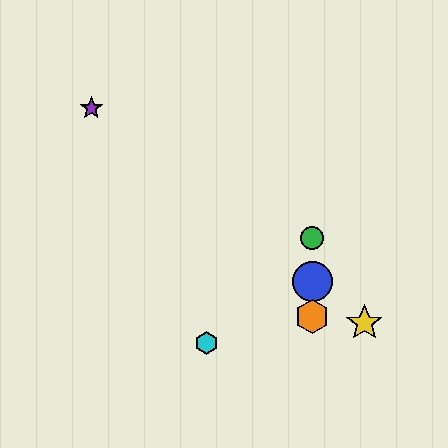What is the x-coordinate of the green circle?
The green circle is at x≈312.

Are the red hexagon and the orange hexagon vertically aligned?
Yes, both are at x≈312.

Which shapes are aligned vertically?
The red hexagon, the blue circle, the green circle, the orange hexagon are aligned vertically.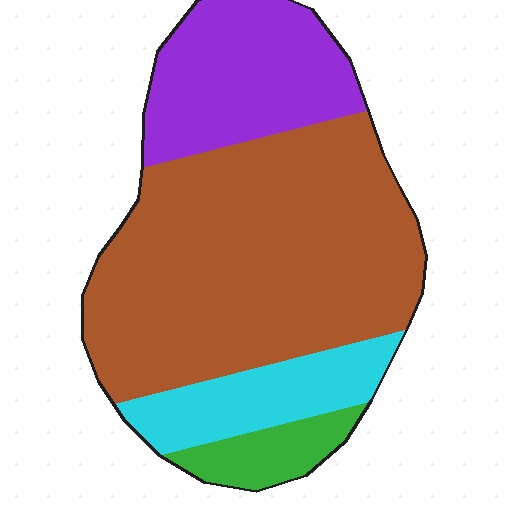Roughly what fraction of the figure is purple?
Purple covers roughly 20% of the figure.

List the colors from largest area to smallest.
From largest to smallest: brown, purple, cyan, green.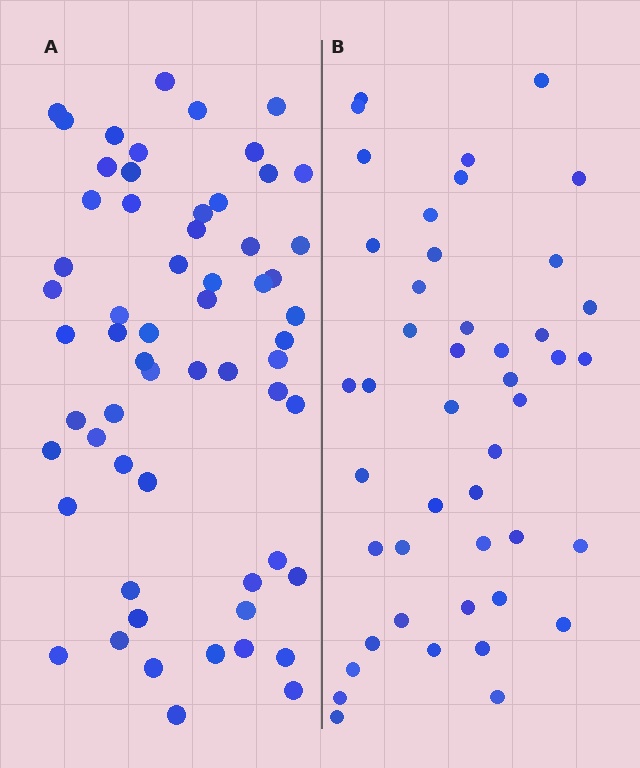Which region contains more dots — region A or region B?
Region A (the left region) has more dots.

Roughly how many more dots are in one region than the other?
Region A has approximately 15 more dots than region B.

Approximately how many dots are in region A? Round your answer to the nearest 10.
About 60 dots.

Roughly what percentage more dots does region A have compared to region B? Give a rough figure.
About 35% more.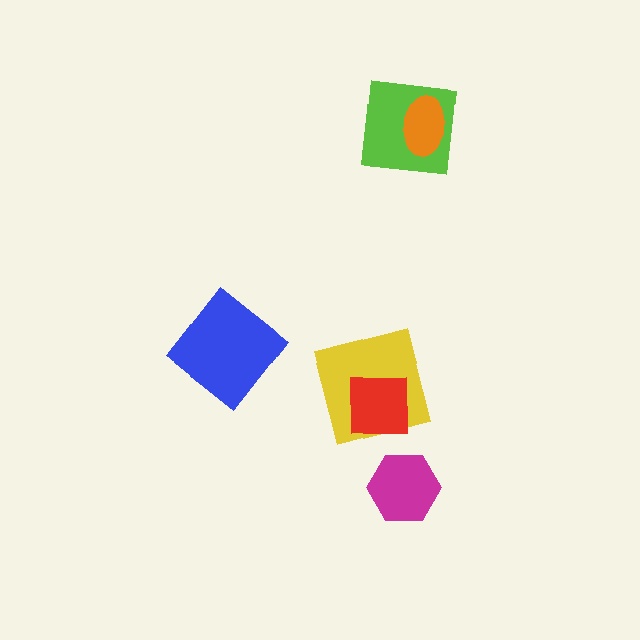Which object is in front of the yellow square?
The red square is in front of the yellow square.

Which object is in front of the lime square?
The orange ellipse is in front of the lime square.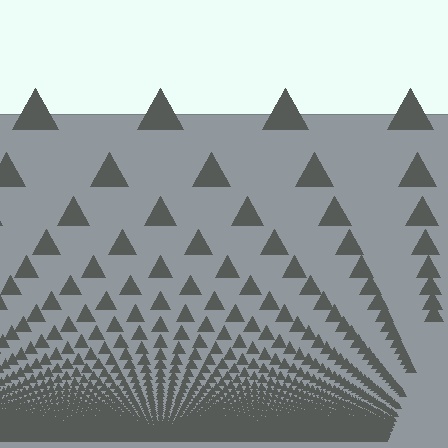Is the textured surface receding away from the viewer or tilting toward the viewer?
The surface appears to tilt toward the viewer. Texture elements get larger and sparser toward the top.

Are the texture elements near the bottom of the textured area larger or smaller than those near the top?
Smaller. The gradient is inverted — elements near the bottom are smaller and denser.